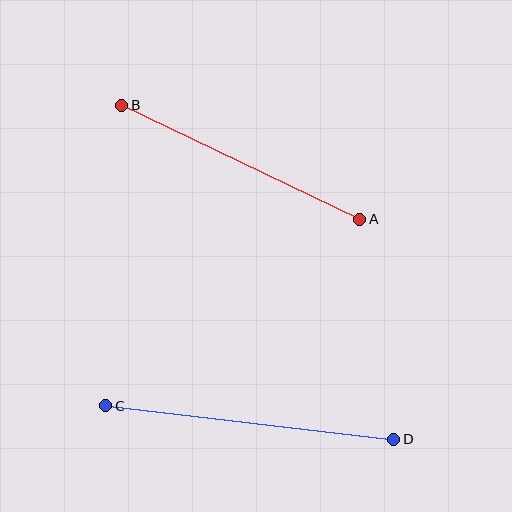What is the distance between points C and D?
The distance is approximately 290 pixels.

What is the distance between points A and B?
The distance is approximately 264 pixels.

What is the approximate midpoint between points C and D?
The midpoint is at approximately (250, 423) pixels.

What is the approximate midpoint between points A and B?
The midpoint is at approximately (241, 162) pixels.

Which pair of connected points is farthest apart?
Points C and D are farthest apart.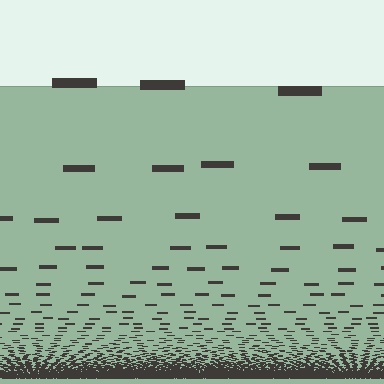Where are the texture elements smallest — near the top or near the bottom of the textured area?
Near the bottom.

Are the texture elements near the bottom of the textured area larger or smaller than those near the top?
Smaller. The gradient is inverted — elements near the bottom are smaller and denser.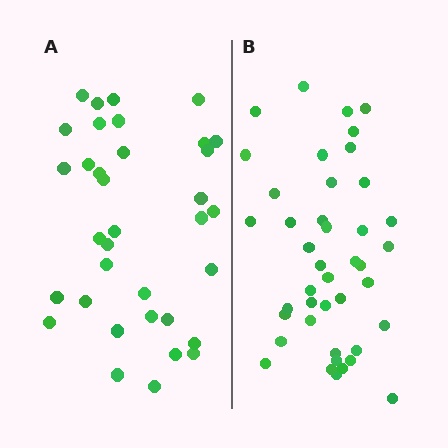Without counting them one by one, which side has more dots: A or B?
Region B (the right region) has more dots.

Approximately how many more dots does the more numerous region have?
Region B has roughly 8 or so more dots than region A.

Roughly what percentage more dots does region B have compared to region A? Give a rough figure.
About 20% more.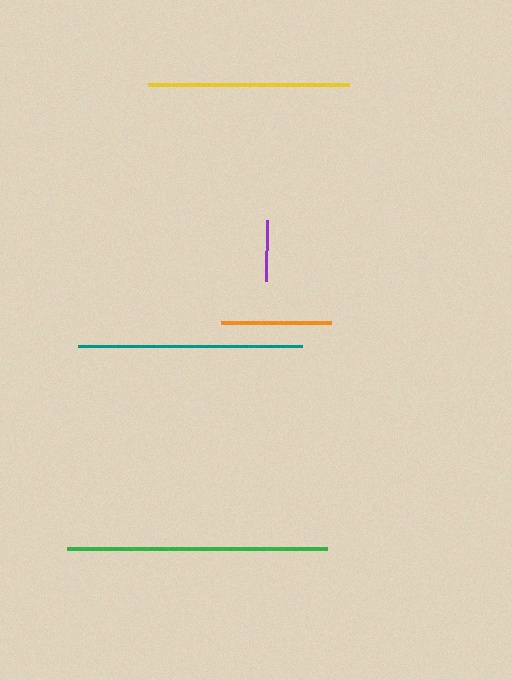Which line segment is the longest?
The green line is the longest at approximately 260 pixels.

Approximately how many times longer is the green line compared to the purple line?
The green line is approximately 4.2 times the length of the purple line.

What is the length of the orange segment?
The orange segment is approximately 110 pixels long.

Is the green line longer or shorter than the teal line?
The green line is longer than the teal line.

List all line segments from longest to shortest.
From longest to shortest: green, teal, yellow, orange, purple.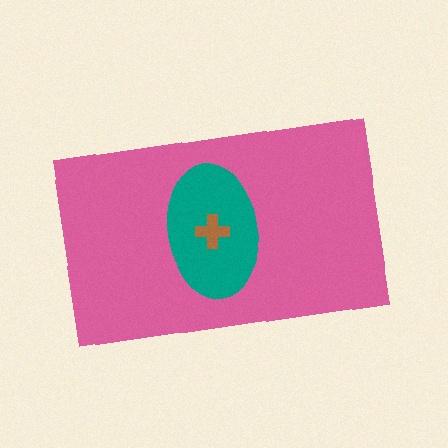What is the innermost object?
The brown cross.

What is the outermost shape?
The pink rectangle.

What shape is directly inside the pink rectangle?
The teal ellipse.